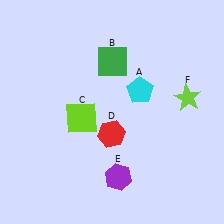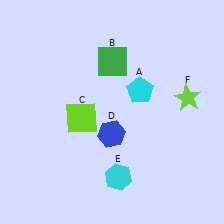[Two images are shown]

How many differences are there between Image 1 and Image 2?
There are 2 differences between the two images.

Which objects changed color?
D changed from red to blue. E changed from purple to cyan.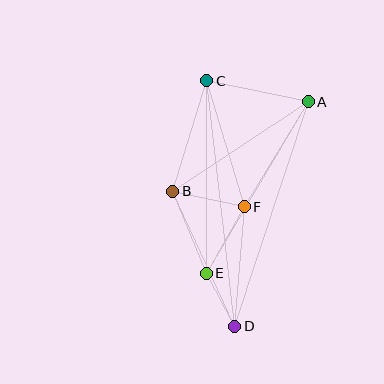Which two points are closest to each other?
Points D and E are closest to each other.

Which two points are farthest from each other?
Points C and D are farthest from each other.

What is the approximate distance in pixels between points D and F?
The distance between D and F is approximately 120 pixels.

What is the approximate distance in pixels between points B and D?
The distance between B and D is approximately 148 pixels.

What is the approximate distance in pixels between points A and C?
The distance between A and C is approximately 104 pixels.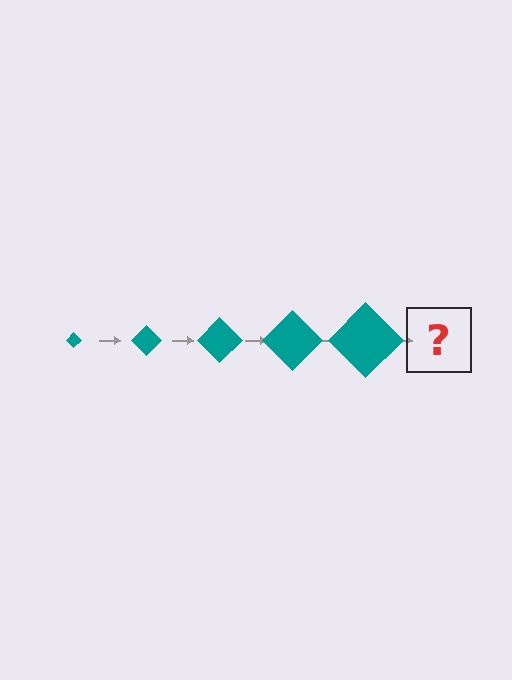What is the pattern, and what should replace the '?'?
The pattern is that the diamond gets progressively larger each step. The '?' should be a teal diamond, larger than the previous one.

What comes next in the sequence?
The next element should be a teal diamond, larger than the previous one.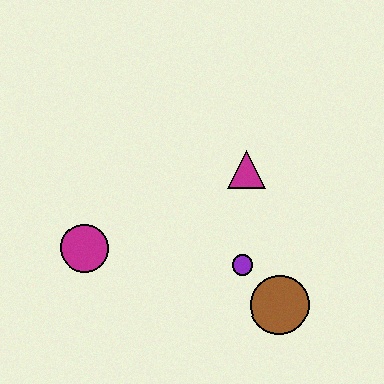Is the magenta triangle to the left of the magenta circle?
No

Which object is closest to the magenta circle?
The purple circle is closest to the magenta circle.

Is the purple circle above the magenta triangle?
No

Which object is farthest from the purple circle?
The magenta circle is farthest from the purple circle.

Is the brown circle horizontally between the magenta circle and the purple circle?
No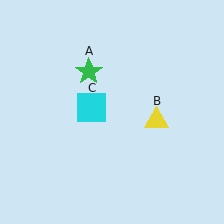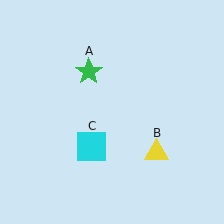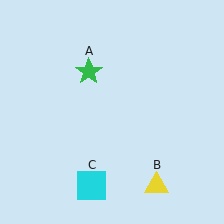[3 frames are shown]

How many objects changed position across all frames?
2 objects changed position: yellow triangle (object B), cyan square (object C).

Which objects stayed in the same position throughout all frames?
Green star (object A) remained stationary.